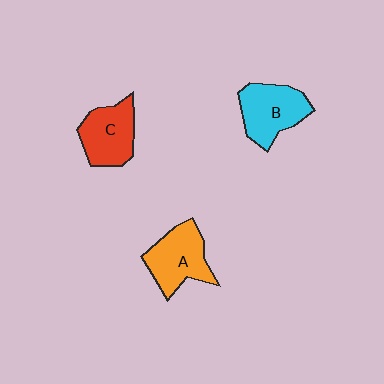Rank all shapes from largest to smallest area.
From largest to smallest: B (cyan), A (orange), C (red).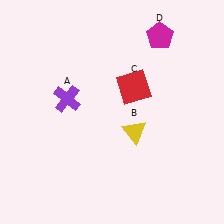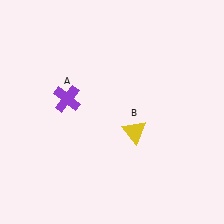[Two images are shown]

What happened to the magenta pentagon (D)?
The magenta pentagon (D) was removed in Image 2. It was in the top-right area of Image 1.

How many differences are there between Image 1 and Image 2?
There are 2 differences between the two images.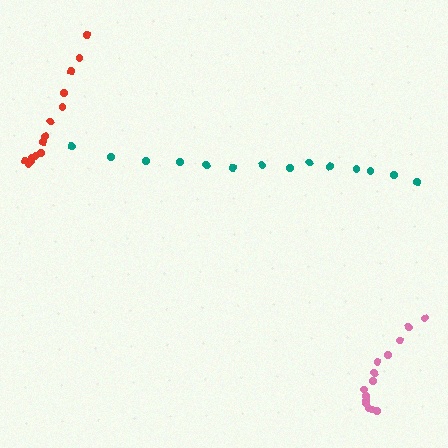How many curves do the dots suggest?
There are 3 distinct paths.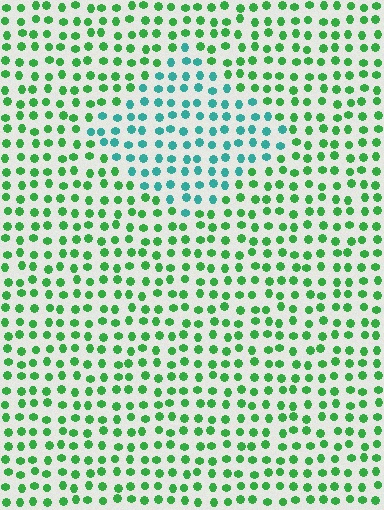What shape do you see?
I see a diamond.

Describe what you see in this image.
The image is filled with small green elements in a uniform arrangement. A diamond-shaped region is visible where the elements are tinted to a slightly different hue, forming a subtle color boundary.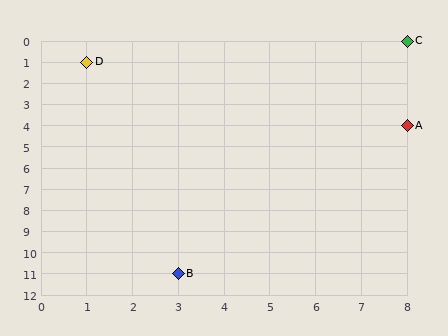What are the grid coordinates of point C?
Point C is at grid coordinates (8, 0).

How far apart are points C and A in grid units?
Points C and A are 4 rows apart.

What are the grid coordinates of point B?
Point B is at grid coordinates (3, 11).